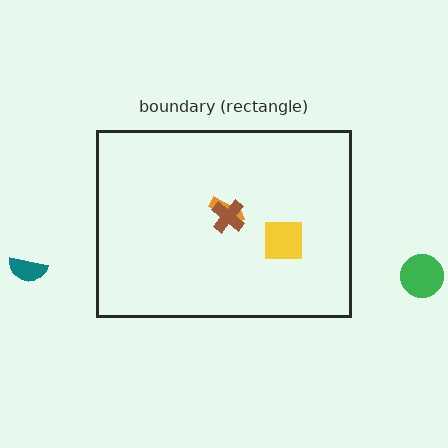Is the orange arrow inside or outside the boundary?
Inside.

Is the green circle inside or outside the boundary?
Outside.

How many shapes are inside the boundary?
3 inside, 2 outside.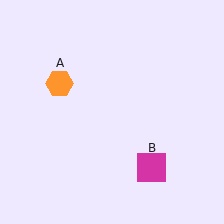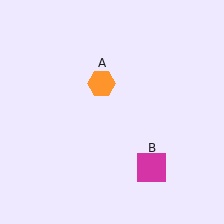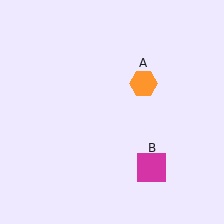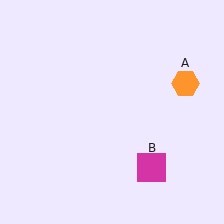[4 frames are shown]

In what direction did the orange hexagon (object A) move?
The orange hexagon (object A) moved right.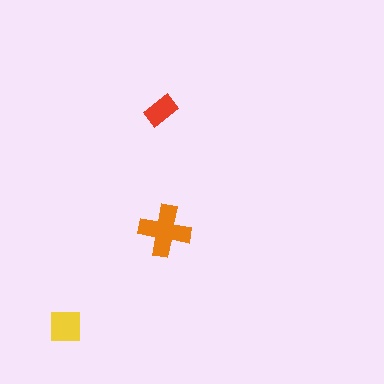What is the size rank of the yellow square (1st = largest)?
2nd.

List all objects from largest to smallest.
The orange cross, the yellow square, the red rectangle.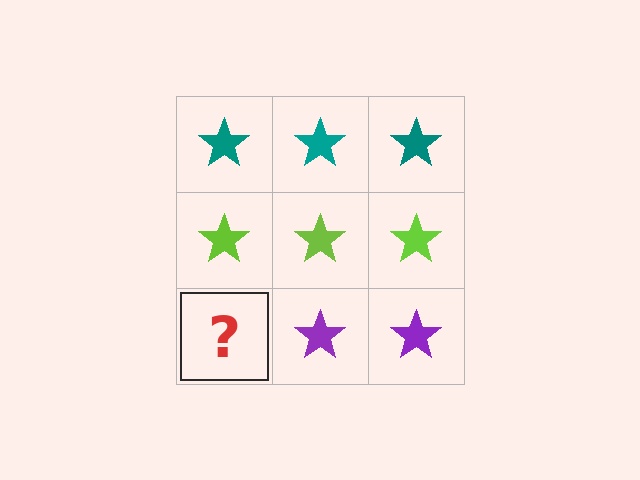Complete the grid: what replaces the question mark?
The question mark should be replaced with a purple star.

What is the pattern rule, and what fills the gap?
The rule is that each row has a consistent color. The gap should be filled with a purple star.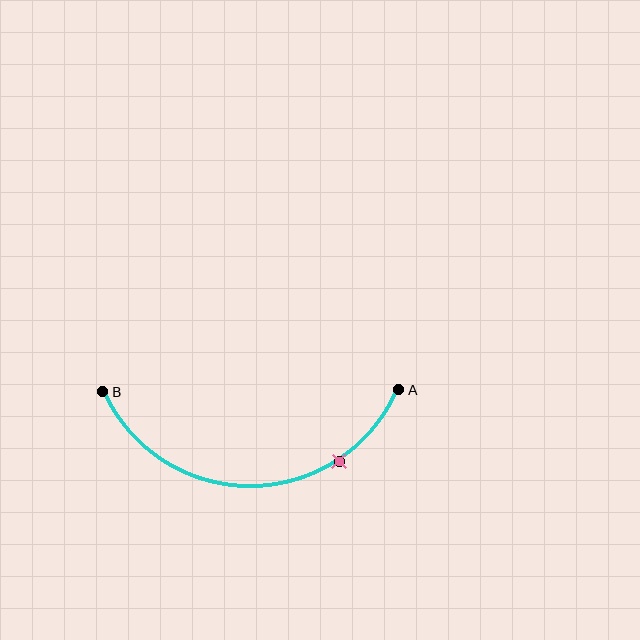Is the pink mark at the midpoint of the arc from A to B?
No. The pink mark lies on the arc but is closer to endpoint A. The arc midpoint would be at the point on the curve equidistant along the arc from both A and B.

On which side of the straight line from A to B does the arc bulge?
The arc bulges below the straight line connecting A and B.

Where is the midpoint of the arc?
The arc midpoint is the point on the curve farthest from the straight line joining A and B. It sits below that line.